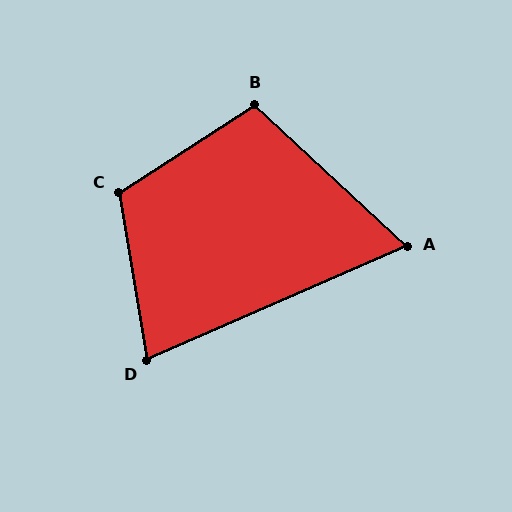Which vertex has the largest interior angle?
C, at approximately 113 degrees.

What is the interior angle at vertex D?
Approximately 76 degrees (acute).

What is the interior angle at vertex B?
Approximately 104 degrees (obtuse).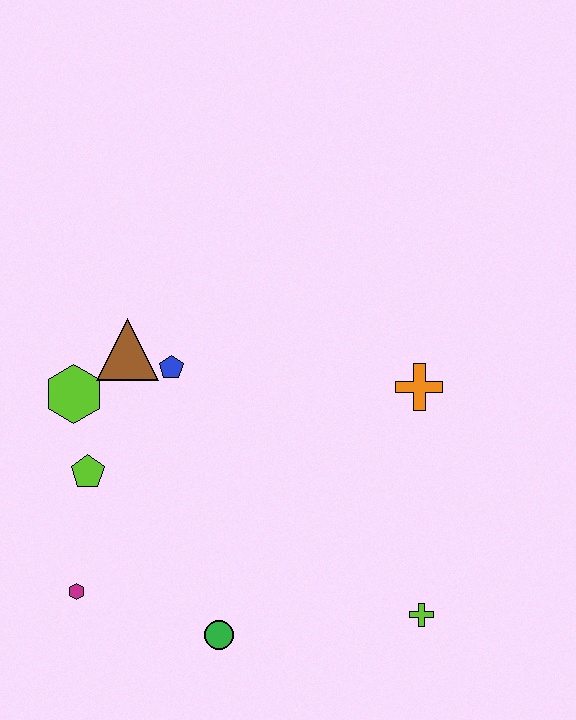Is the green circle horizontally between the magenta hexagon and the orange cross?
Yes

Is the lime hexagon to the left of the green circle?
Yes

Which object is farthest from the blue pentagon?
The lime cross is farthest from the blue pentagon.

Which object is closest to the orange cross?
The lime cross is closest to the orange cross.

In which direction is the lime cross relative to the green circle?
The lime cross is to the right of the green circle.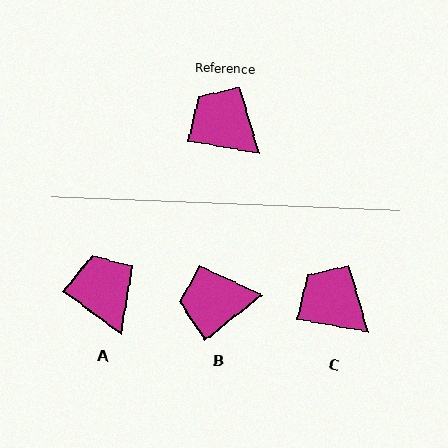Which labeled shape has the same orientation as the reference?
C.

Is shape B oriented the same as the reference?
No, it is off by about 48 degrees.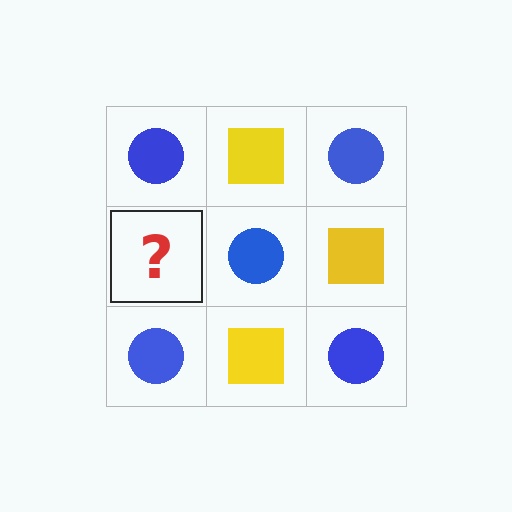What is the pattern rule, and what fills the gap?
The rule is that it alternates blue circle and yellow square in a checkerboard pattern. The gap should be filled with a yellow square.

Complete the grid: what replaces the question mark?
The question mark should be replaced with a yellow square.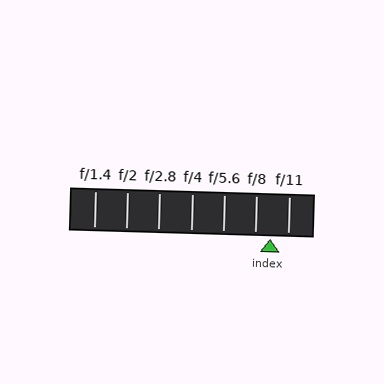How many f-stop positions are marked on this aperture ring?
There are 7 f-stop positions marked.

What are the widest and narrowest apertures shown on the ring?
The widest aperture shown is f/1.4 and the narrowest is f/11.